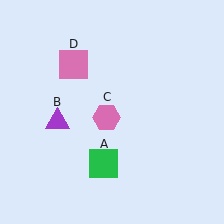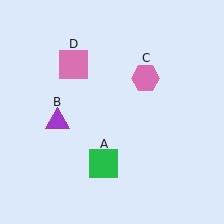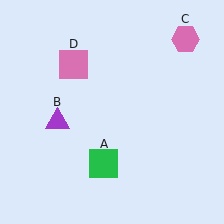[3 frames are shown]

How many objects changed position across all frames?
1 object changed position: pink hexagon (object C).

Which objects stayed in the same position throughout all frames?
Green square (object A) and purple triangle (object B) and pink square (object D) remained stationary.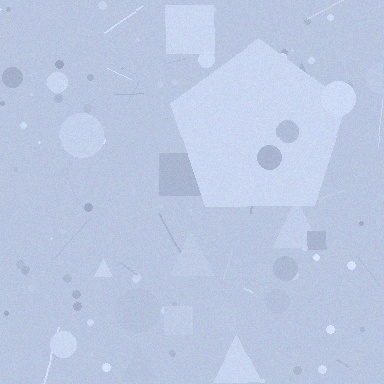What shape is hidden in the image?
A pentagon is hidden in the image.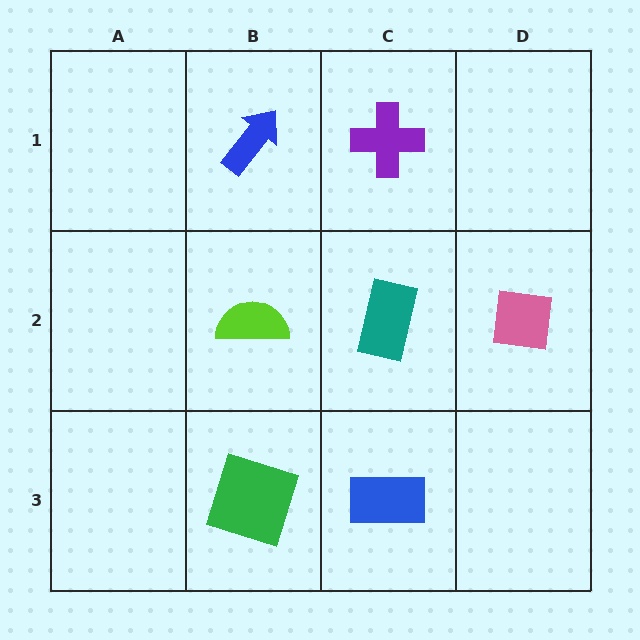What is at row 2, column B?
A lime semicircle.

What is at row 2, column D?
A pink square.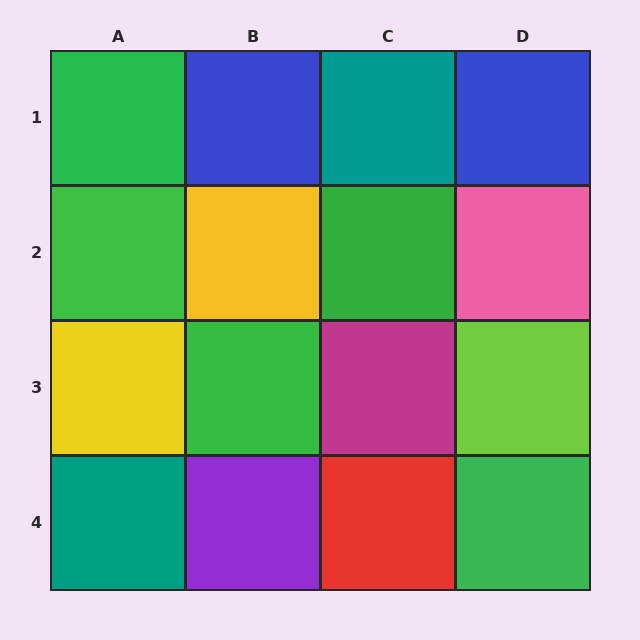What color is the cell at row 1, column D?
Blue.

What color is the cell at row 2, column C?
Green.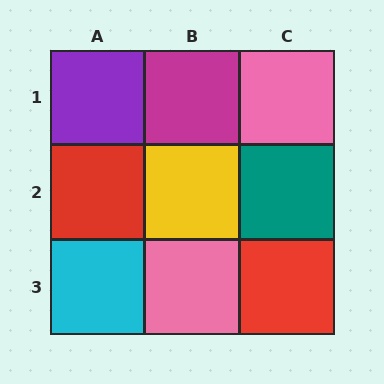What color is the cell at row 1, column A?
Purple.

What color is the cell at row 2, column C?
Teal.